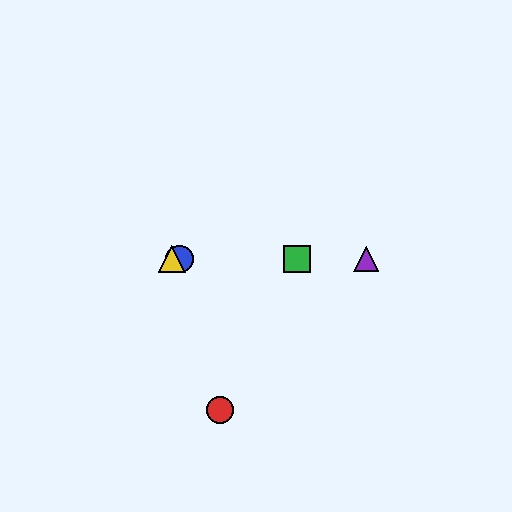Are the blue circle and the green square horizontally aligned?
Yes, both are at y≈259.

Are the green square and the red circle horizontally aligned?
No, the green square is at y≈259 and the red circle is at y≈410.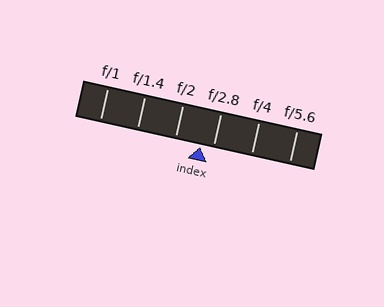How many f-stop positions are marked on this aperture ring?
There are 6 f-stop positions marked.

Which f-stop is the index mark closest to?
The index mark is closest to f/2.8.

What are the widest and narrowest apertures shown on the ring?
The widest aperture shown is f/1 and the narrowest is f/5.6.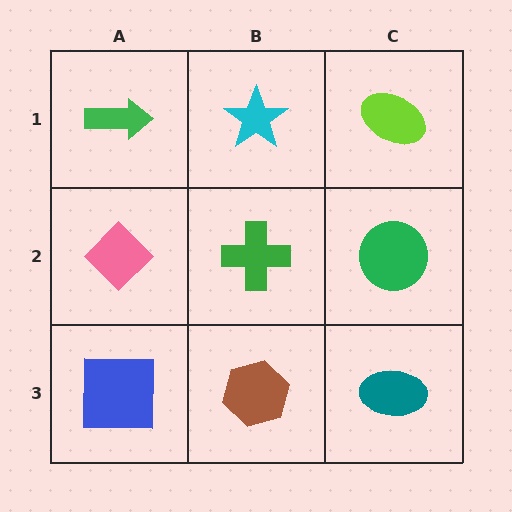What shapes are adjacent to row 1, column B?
A green cross (row 2, column B), a green arrow (row 1, column A), a lime ellipse (row 1, column C).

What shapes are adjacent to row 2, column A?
A green arrow (row 1, column A), a blue square (row 3, column A), a green cross (row 2, column B).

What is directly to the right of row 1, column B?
A lime ellipse.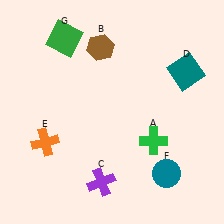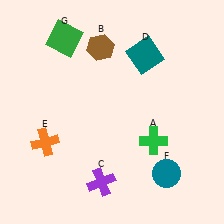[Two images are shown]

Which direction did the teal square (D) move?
The teal square (D) moved left.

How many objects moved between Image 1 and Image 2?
1 object moved between the two images.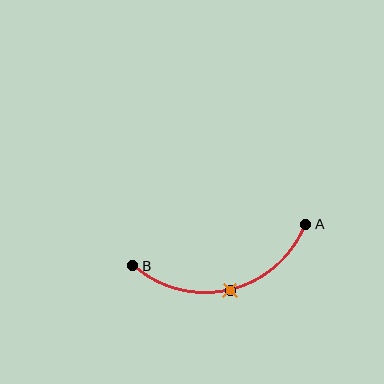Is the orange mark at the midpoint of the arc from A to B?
Yes. The orange mark lies on the arc at equal arc-length from both A and B — it is the arc midpoint.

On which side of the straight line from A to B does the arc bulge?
The arc bulges below the straight line connecting A and B.